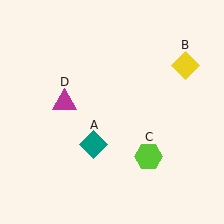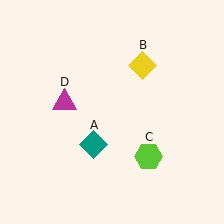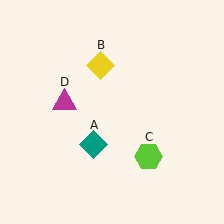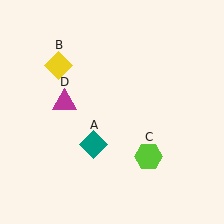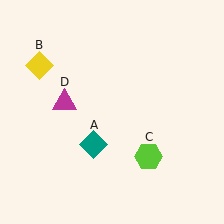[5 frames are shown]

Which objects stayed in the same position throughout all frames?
Teal diamond (object A) and lime hexagon (object C) and magenta triangle (object D) remained stationary.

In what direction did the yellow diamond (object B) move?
The yellow diamond (object B) moved left.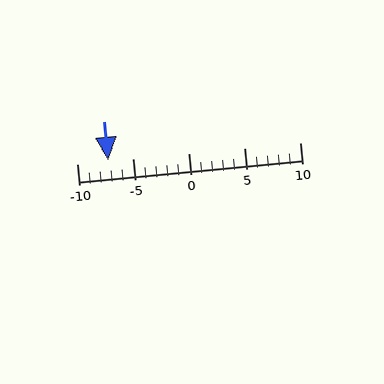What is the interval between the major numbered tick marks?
The major tick marks are spaced 5 units apart.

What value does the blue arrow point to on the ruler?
The blue arrow points to approximately -7.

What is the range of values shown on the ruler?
The ruler shows values from -10 to 10.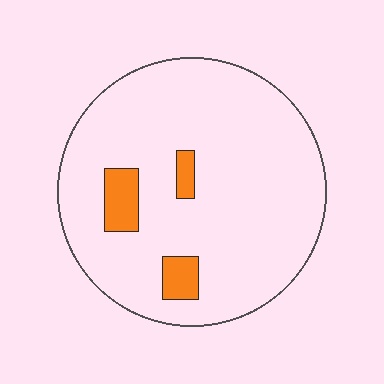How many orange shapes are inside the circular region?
3.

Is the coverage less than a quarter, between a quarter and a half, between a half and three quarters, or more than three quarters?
Less than a quarter.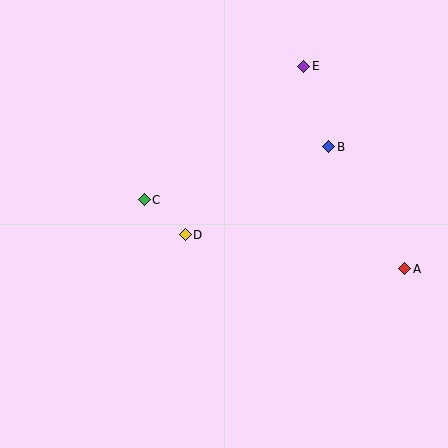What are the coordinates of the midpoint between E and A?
The midpoint between E and A is at (354, 168).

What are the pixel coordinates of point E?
Point E is at (304, 66).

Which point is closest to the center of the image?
Point D at (185, 235) is closest to the center.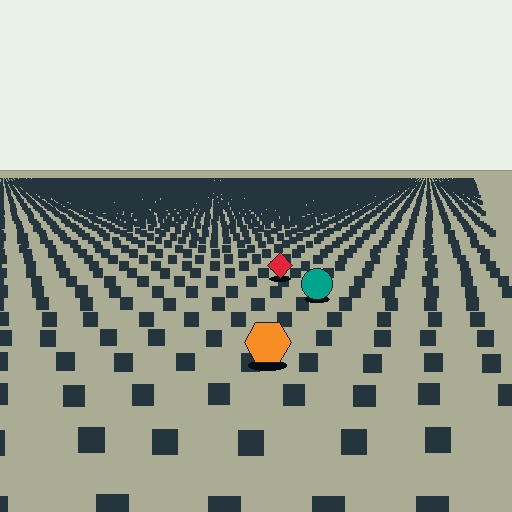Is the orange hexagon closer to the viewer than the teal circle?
Yes. The orange hexagon is closer — you can tell from the texture gradient: the ground texture is coarser near it.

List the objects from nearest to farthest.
From nearest to farthest: the orange hexagon, the teal circle, the red diamond.